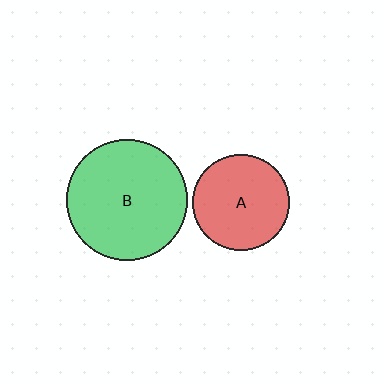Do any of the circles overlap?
No, none of the circles overlap.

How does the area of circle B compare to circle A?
Approximately 1.6 times.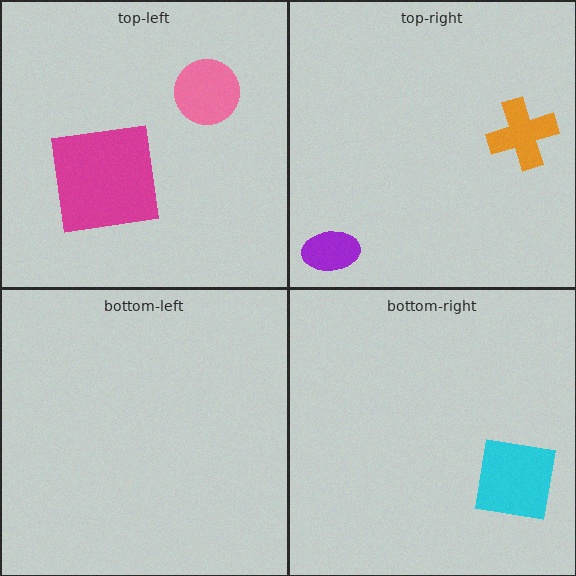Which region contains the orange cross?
The top-right region.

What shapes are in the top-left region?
The magenta square, the pink circle.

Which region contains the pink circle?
The top-left region.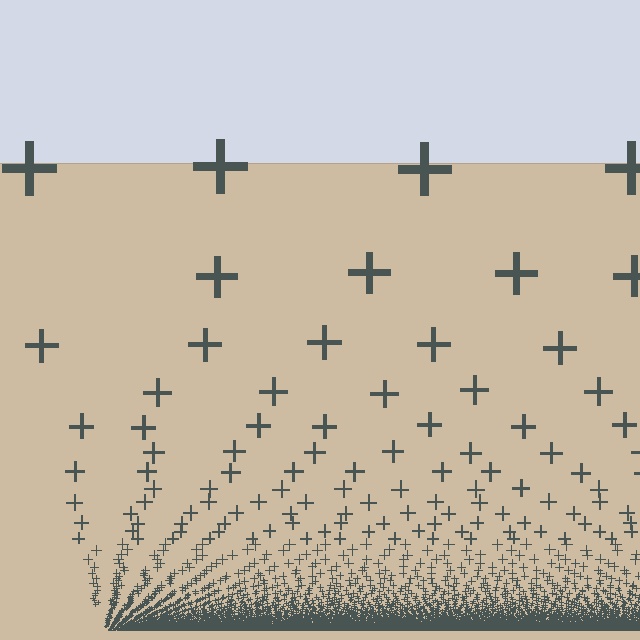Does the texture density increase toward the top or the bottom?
Density increases toward the bottom.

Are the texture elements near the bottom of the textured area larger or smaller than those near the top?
Smaller. The gradient is inverted — elements near the bottom are smaller and denser.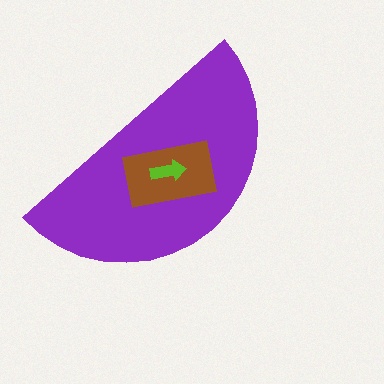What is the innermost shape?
The lime arrow.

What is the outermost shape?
The purple semicircle.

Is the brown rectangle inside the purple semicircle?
Yes.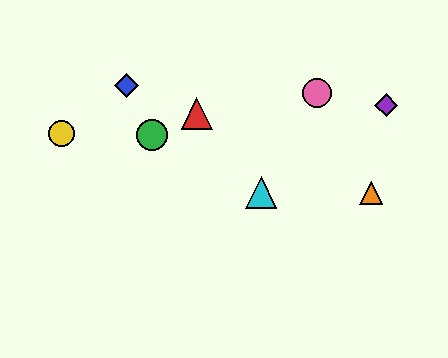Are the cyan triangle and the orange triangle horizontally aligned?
Yes, both are at y≈193.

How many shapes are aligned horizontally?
2 shapes (the orange triangle, the cyan triangle) are aligned horizontally.